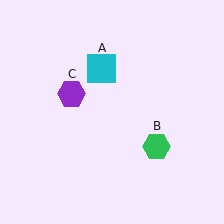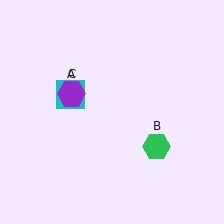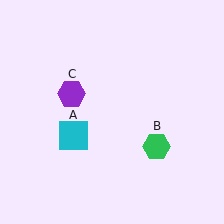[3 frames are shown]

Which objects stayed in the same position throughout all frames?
Green hexagon (object B) and purple hexagon (object C) remained stationary.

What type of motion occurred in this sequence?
The cyan square (object A) rotated counterclockwise around the center of the scene.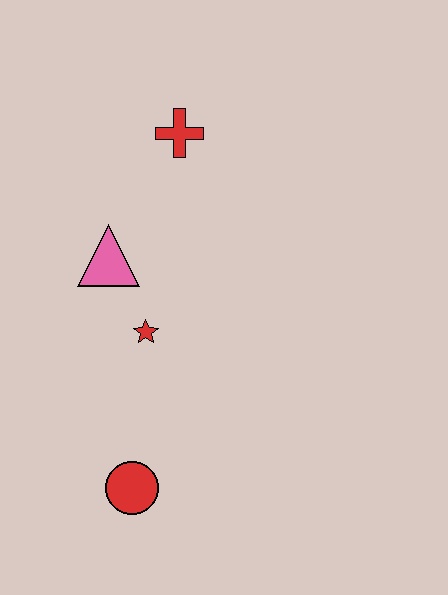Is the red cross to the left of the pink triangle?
No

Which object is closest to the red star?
The pink triangle is closest to the red star.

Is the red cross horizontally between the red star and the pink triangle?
No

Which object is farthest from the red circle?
The red cross is farthest from the red circle.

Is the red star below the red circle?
No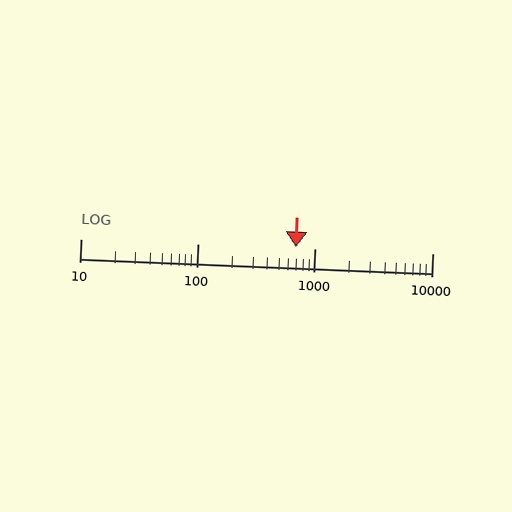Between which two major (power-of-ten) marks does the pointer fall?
The pointer is between 100 and 1000.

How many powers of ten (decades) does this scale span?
The scale spans 3 decades, from 10 to 10000.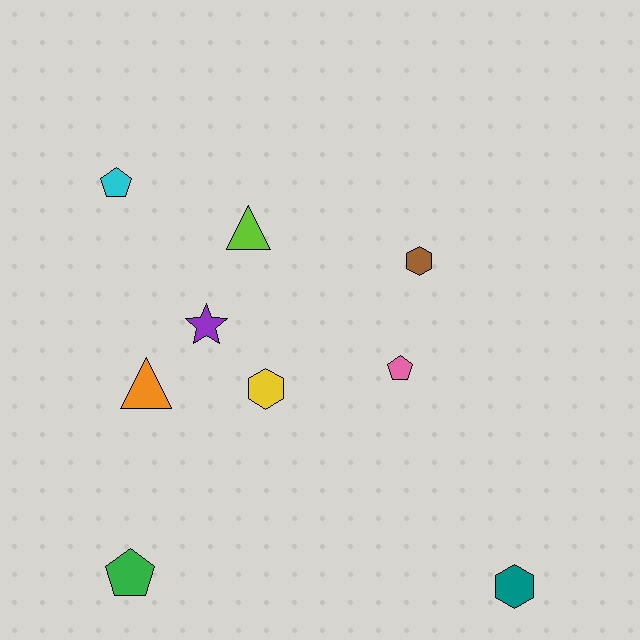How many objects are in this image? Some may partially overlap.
There are 9 objects.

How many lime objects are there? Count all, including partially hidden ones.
There is 1 lime object.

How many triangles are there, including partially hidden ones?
There are 2 triangles.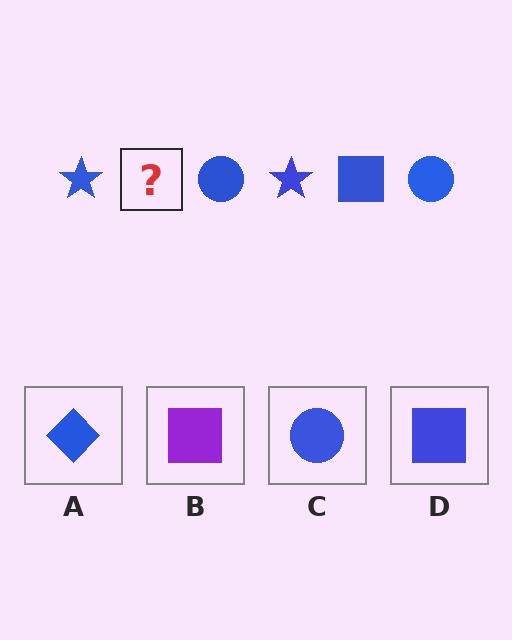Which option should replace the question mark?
Option D.